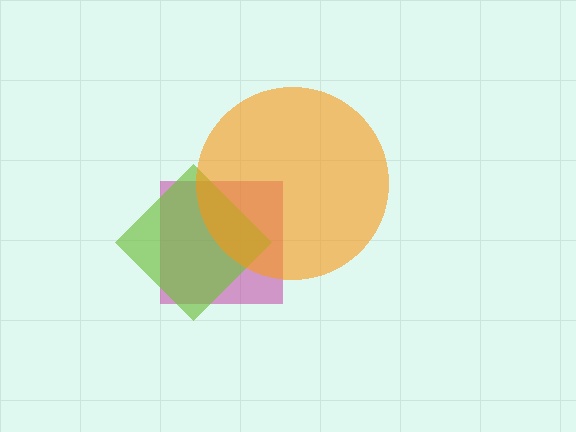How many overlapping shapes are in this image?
There are 3 overlapping shapes in the image.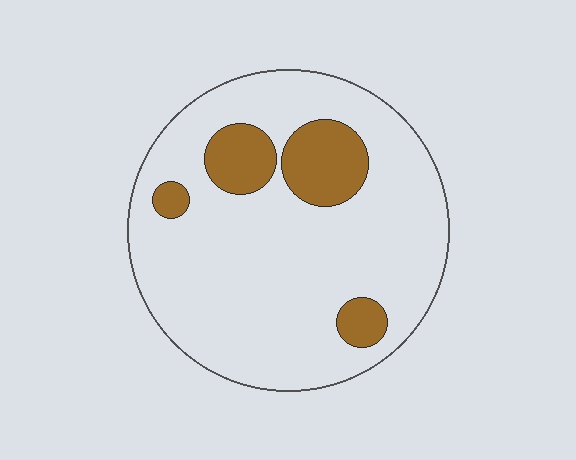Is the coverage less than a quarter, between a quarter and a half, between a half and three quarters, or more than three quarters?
Less than a quarter.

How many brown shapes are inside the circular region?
4.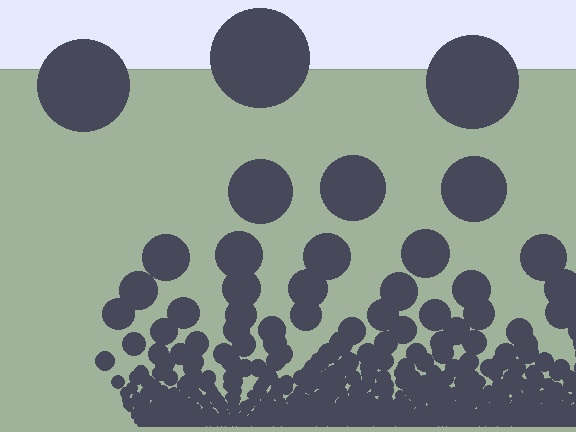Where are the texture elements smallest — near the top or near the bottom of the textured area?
Near the bottom.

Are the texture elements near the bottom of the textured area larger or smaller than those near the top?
Smaller. The gradient is inverted — elements near the bottom are smaller and denser.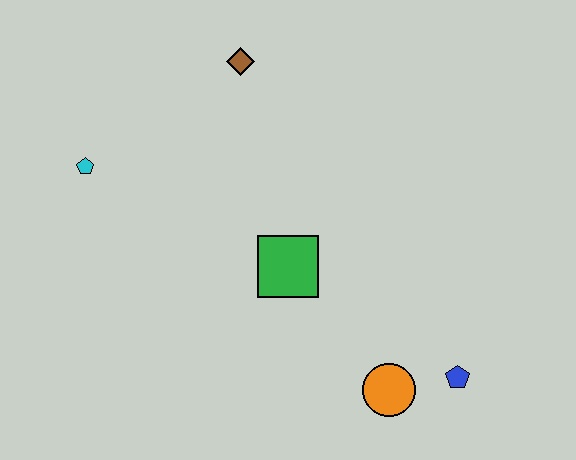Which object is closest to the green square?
The orange circle is closest to the green square.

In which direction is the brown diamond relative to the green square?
The brown diamond is above the green square.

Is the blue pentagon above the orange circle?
Yes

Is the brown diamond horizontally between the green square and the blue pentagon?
No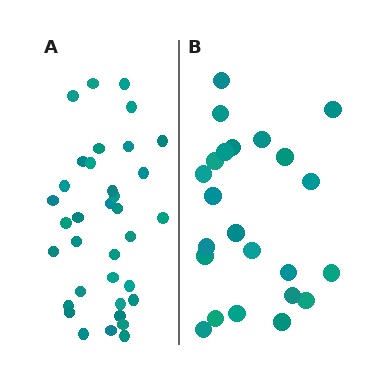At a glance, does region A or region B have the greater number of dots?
Region A (the left region) has more dots.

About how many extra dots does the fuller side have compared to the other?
Region A has roughly 12 or so more dots than region B.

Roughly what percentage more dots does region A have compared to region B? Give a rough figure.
About 50% more.